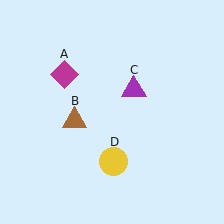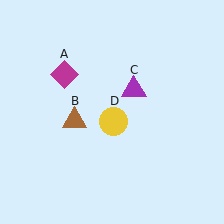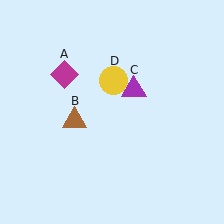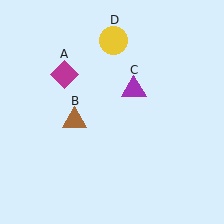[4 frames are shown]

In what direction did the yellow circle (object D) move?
The yellow circle (object D) moved up.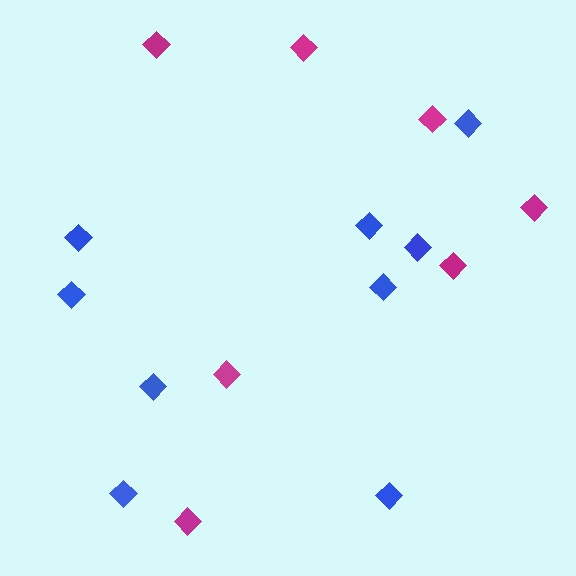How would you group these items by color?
There are 2 groups: one group of blue diamonds (9) and one group of magenta diamonds (7).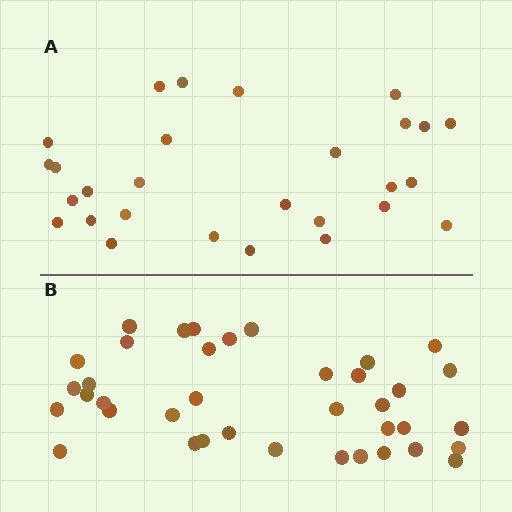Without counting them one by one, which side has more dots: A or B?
Region B (the bottom region) has more dots.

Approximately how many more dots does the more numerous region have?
Region B has roughly 10 or so more dots than region A.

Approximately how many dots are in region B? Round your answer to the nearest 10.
About 40 dots. (The exact count is 38, which rounds to 40.)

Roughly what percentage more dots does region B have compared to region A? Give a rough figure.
About 35% more.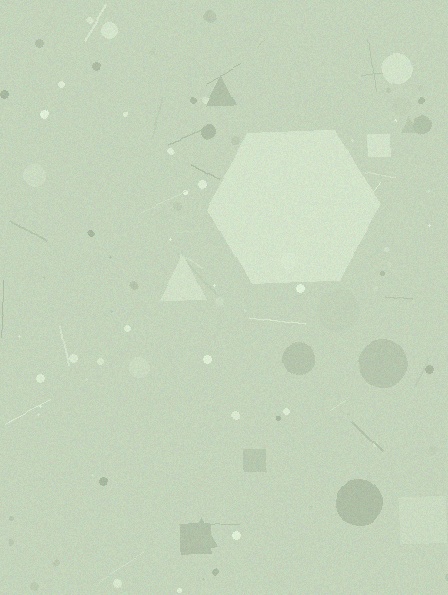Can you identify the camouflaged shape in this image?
The camouflaged shape is a hexagon.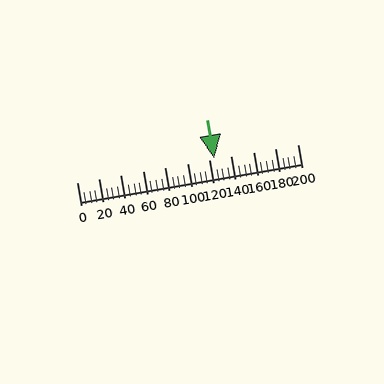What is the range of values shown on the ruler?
The ruler shows values from 0 to 200.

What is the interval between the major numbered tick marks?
The major tick marks are spaced 20 units apart.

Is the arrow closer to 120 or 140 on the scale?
The arrow is closer to 120.